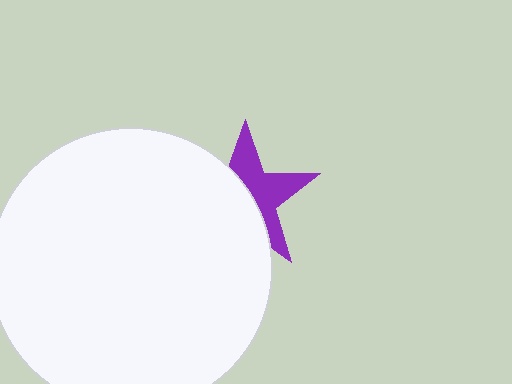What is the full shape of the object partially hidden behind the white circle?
The partially hidden object is a purple star.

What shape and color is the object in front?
The object in front is a white circle.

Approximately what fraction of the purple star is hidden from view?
Roughly 53% of the purple star is hidden behind the white circle.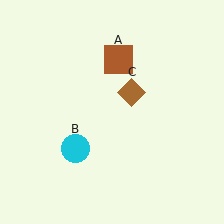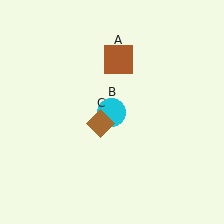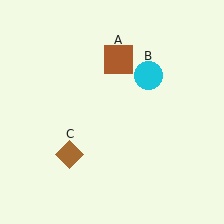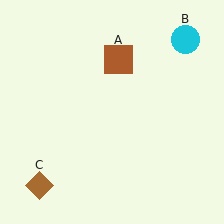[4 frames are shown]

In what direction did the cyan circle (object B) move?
The cyan circle (object B) moved up and to the right.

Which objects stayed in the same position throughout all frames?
Brown square (object A) remained stationary.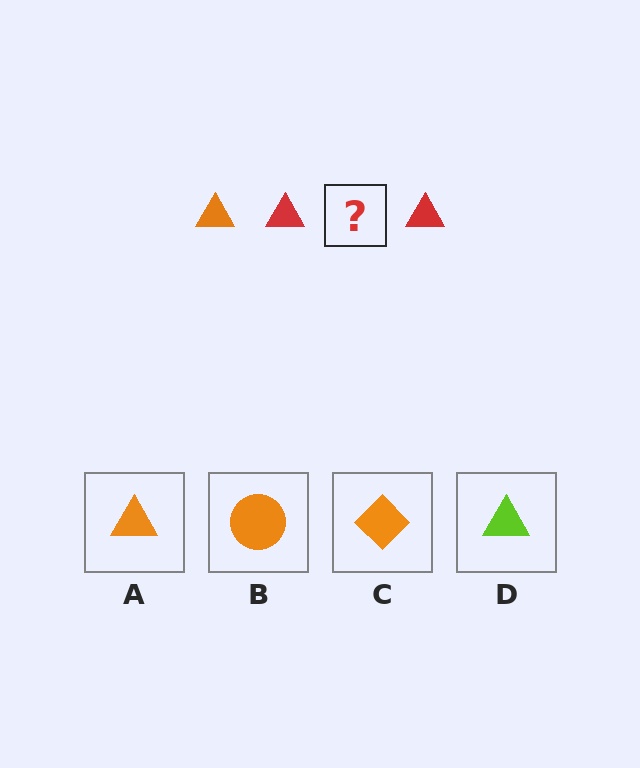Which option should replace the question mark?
Option A.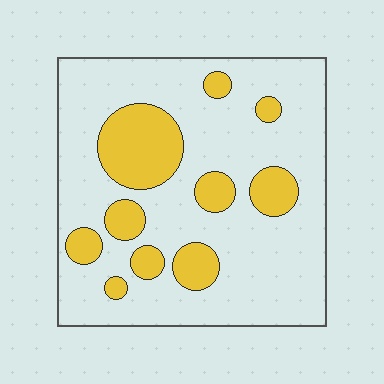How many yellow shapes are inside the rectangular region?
10.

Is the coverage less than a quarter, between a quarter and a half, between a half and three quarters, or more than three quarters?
Less than a quarter.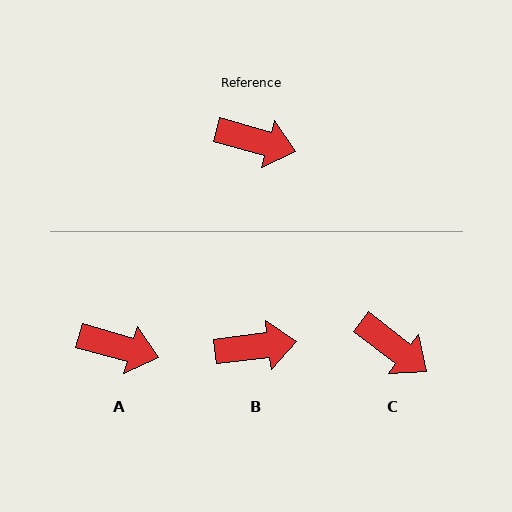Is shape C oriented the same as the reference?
No, it is off by about 21 degrees.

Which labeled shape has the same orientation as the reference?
A.